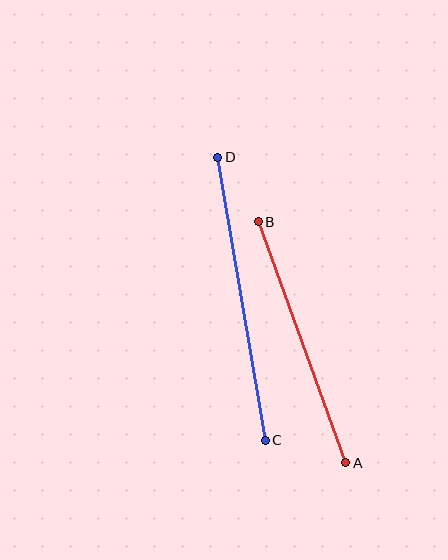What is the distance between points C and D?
The distance is approximately 287 pixels.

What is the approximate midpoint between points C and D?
The midpoint is at approximately (242, 299) pixels.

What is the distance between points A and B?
The distance is approximately 256 pixels.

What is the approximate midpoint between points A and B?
The midpoint is at approximately (302, 342) pixels.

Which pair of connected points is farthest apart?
Points C and D are farthest apart.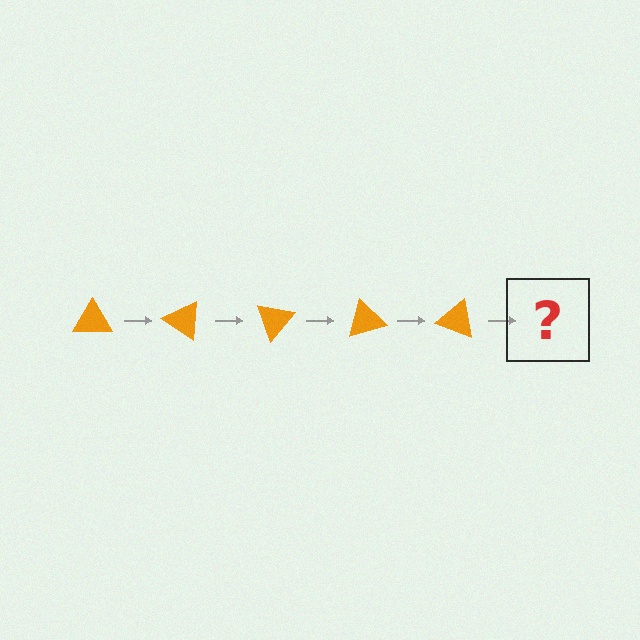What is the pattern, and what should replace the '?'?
The pattern is that the triangle rotates 35 degrees each step. The '?' should be an orange triangle rotated 175 degrees.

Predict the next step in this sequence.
The next step is an orange triangle rotated 175 degrees.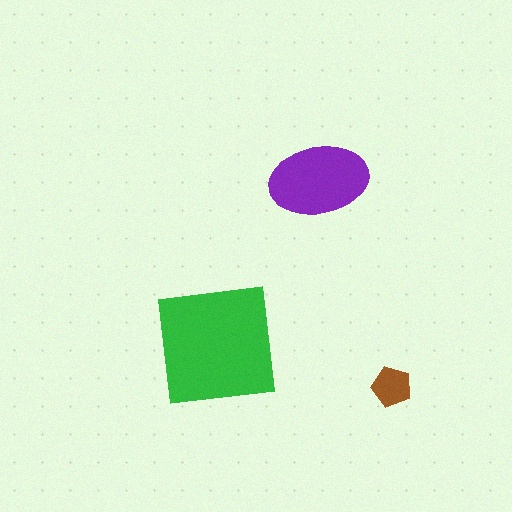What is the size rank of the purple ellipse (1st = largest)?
2nd.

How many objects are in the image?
There are 3 objects in the image.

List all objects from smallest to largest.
The brown pentagon, the purple ellipse, the green square.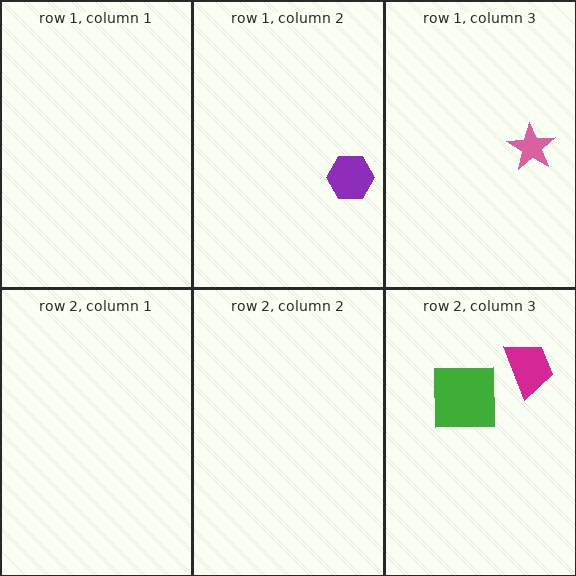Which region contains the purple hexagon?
The row 1, column 2 region.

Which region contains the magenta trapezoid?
The row 2, column 3 region.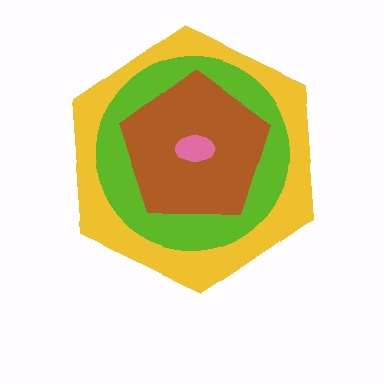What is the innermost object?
The pink ellipse.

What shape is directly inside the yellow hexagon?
The lime circle.